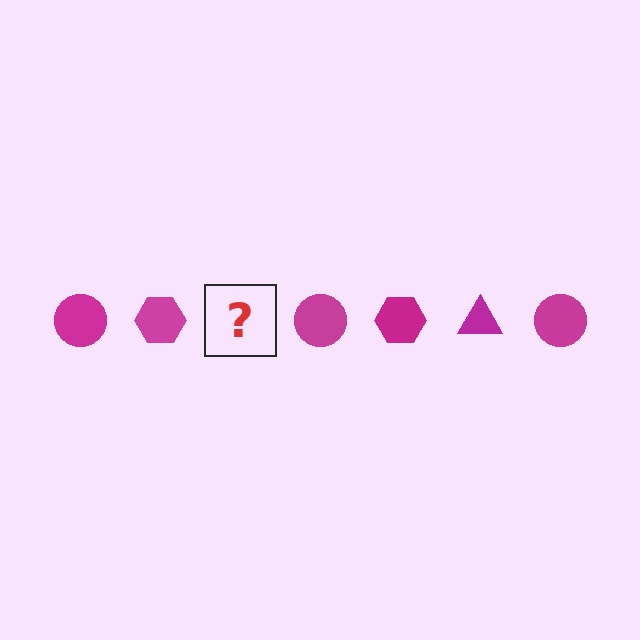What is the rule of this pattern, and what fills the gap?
The rule is that the pattern cycles through circle, hexagon, triangle shapes in magenta. The gap should be filled with a magenta triangle.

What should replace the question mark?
The question mark should be replaced with a magenta triangle.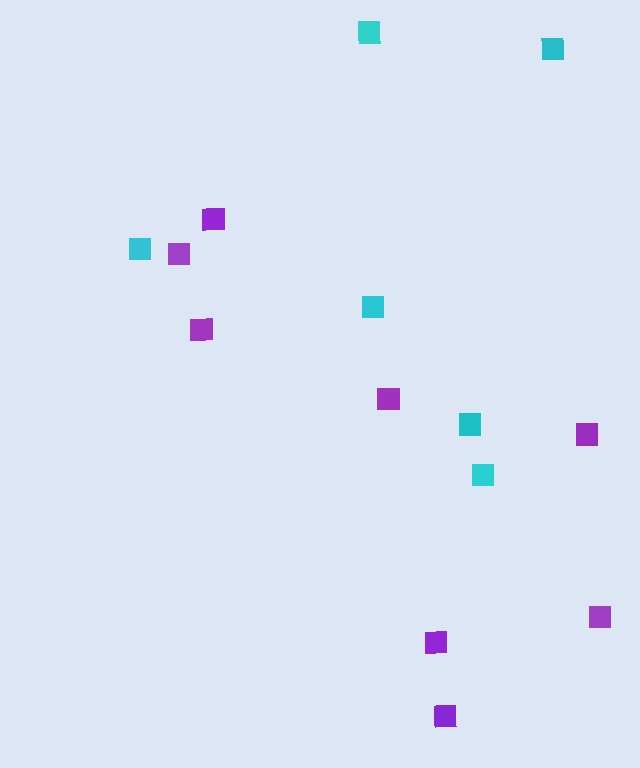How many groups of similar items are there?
There are 2 groups: one group of purple squares (8) and one group of cyan squares (6).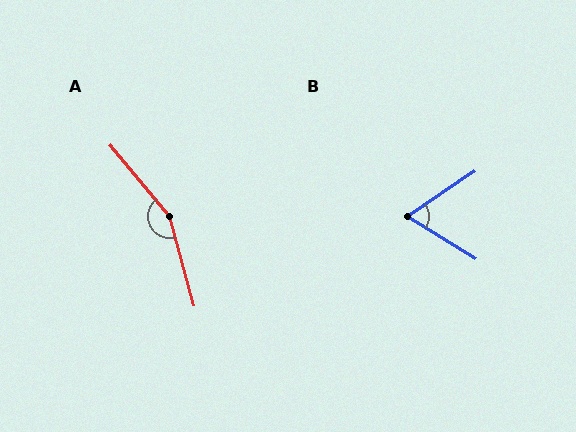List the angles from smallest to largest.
B (66°), A (156°).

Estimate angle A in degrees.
Approximately 156 degrees.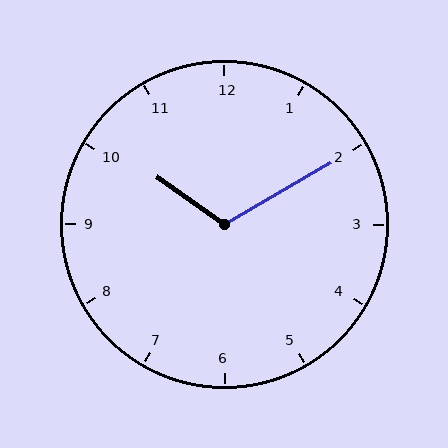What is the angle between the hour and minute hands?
Approximately 115 degrees.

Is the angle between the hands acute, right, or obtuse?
It is obtuse.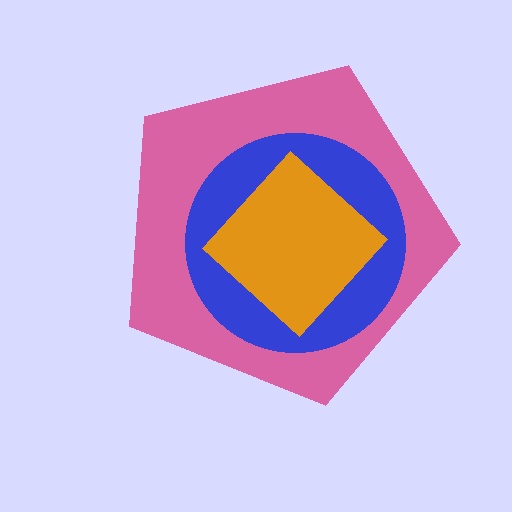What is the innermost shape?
The orange diamond.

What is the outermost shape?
The pink pentagon.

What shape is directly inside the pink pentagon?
The blue circle.